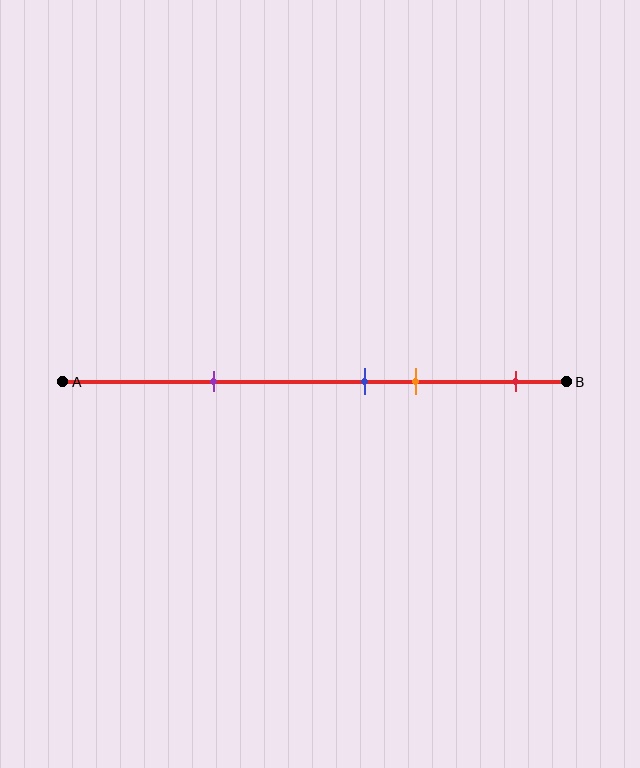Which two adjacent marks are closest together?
The blue and orange marks are the closest adjacent pair.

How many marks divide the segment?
There are 4 marks dividing the segment.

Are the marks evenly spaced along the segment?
No, the marks are not evenly spaced.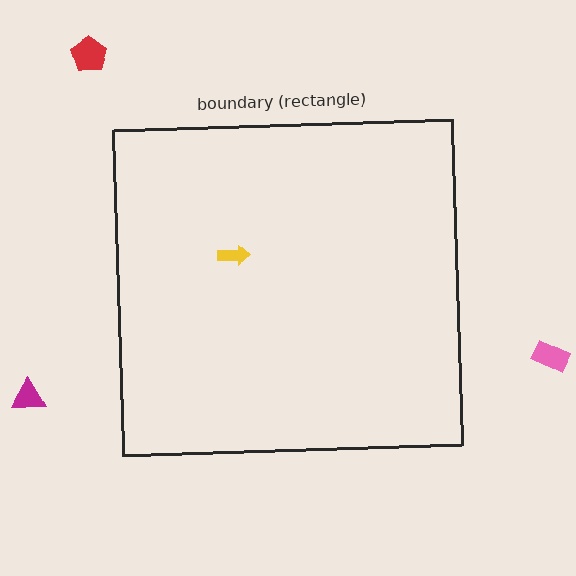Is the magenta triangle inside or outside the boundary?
Outside.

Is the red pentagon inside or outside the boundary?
Outside.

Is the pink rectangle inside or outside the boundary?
Outside.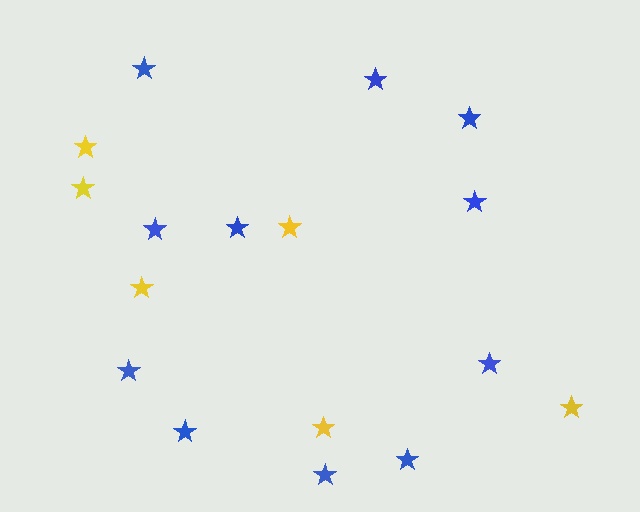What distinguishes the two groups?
There are 2 groups: one group of yellow stars (6) and one group of blue stars (11).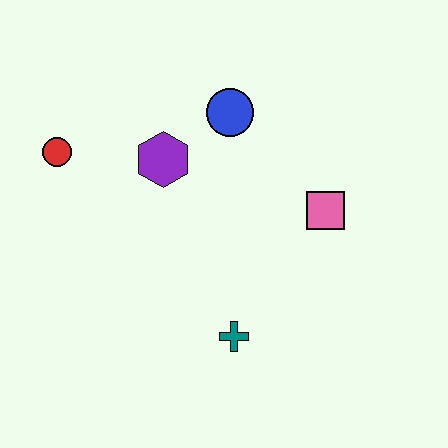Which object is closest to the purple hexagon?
The blue circle is closest to the purple hexagon.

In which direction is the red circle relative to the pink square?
The red circle is to the left of the pink square.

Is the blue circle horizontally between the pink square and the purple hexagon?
Yes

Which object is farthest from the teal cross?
The red circle is farthest from the teal cross.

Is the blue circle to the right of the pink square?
No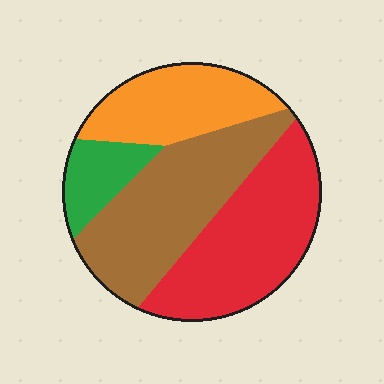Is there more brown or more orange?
Brown.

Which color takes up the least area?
Green, at roughly 10%.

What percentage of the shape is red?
Red takes up between a quarter and a half of the shape.